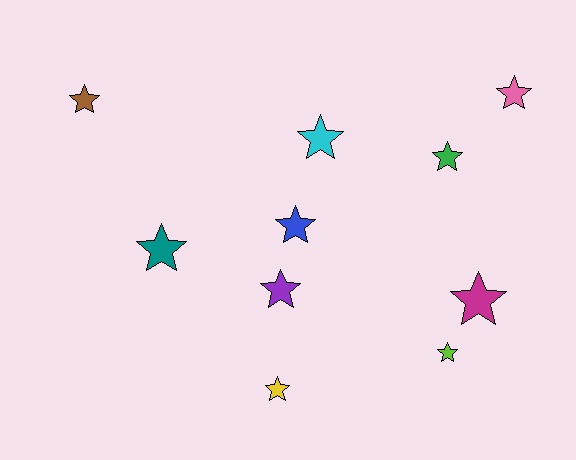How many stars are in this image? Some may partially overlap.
There are 10 stars.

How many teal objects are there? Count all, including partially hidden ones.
There is 1 teal object.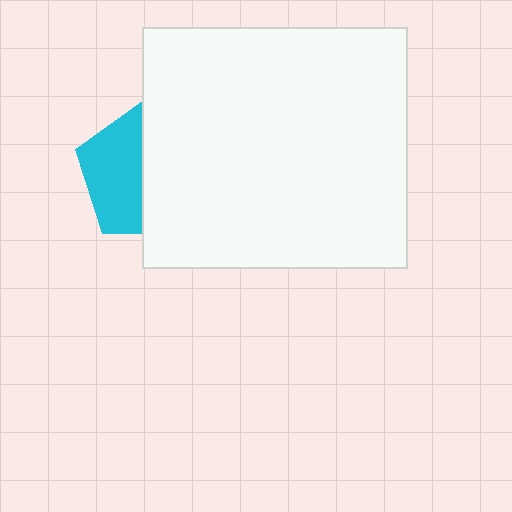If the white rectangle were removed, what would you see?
You would see the complete cyan pentagon.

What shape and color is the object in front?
The object in front is a white rectangle.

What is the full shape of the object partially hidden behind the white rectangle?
The partially hidden object is a cyan pentagon.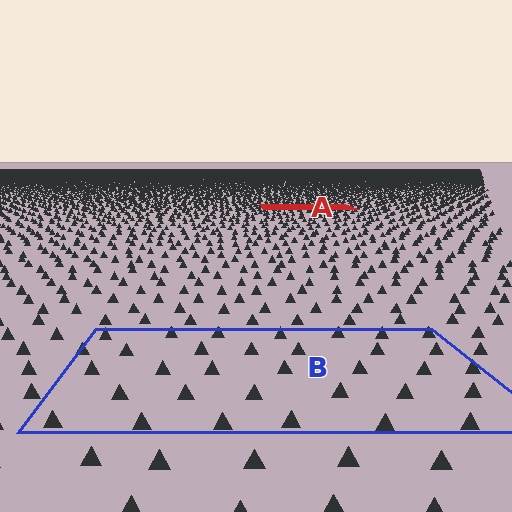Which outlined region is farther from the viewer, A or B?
Region A is farther from the viewer — the texture elements inside it appear smaller and more densely packed.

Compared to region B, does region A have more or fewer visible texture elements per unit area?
Region A has more texture elements per unit area — they are packed more densely because it is farther away.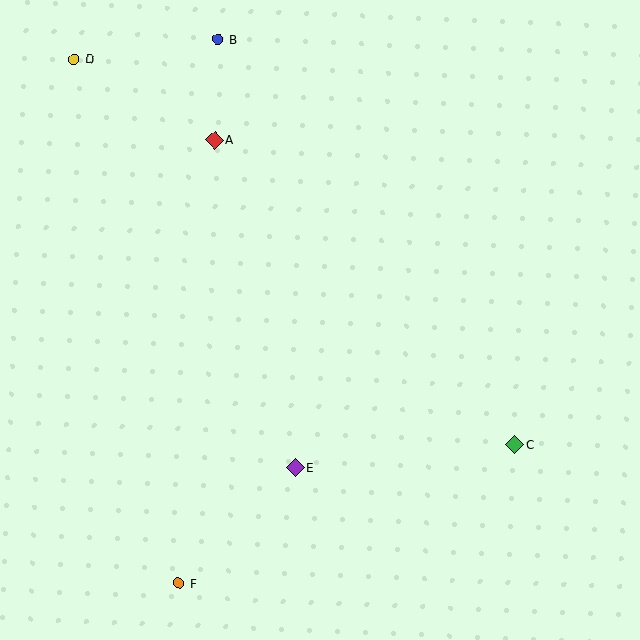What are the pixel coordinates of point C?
Point C is at (515, 444).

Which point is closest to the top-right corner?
Point B is closest to the top-right corner.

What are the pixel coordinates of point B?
Point B is at (218, 39).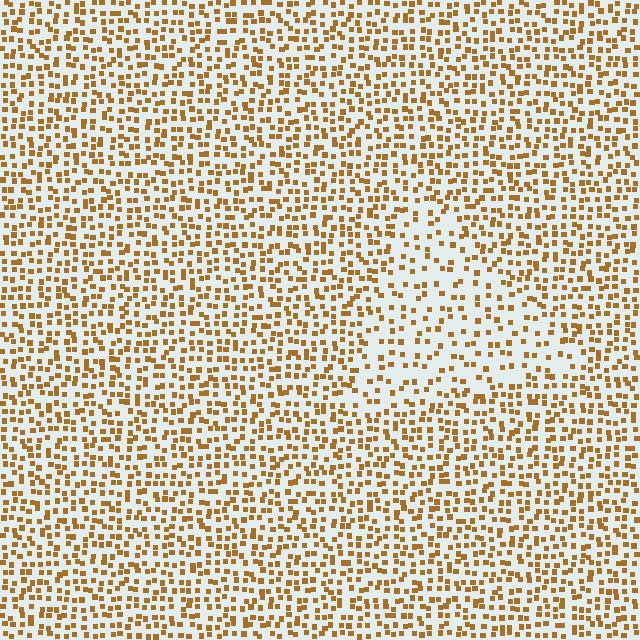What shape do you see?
I see a triangle.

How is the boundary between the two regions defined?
The boundary is defined by a change in element density (approximately 1.8x ratio). All elements are the same color, size, and shape.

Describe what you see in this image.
The image contains small brown elements arranged at two different densities. A triangle-shaped region is visible where the elements are less densely packed than the surrounding area.